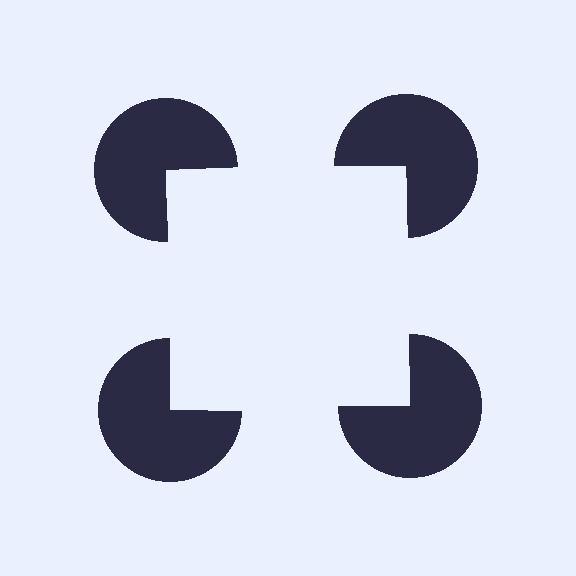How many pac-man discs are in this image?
There are 4 — one at each vertex of the illusory square.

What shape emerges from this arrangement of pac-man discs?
An illusory square — its edges are inferred from the aligned wedge cuts in the pac-man discs, not physically drawn.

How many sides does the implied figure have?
4 sides.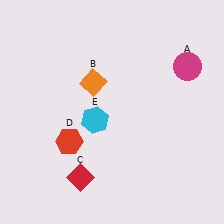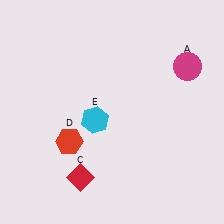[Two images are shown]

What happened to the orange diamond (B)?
The orange diamond (B) was removed in Image 2. It was in the top-left area of Image 1.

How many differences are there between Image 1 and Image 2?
There is 1 difference between the two images.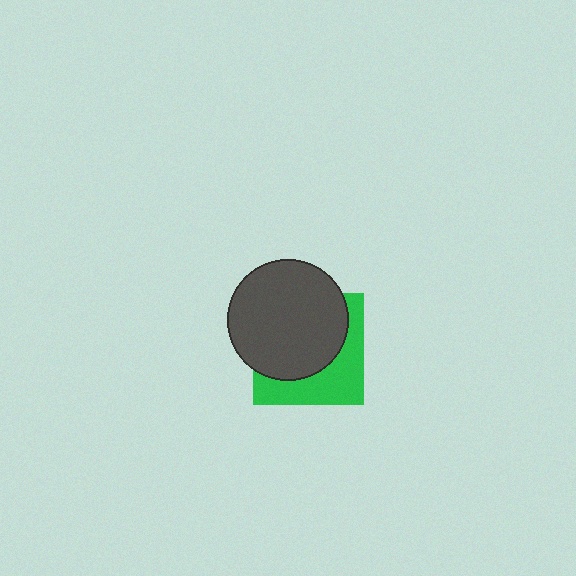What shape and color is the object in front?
The object in front is a dark gray circle.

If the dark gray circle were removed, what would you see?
You would see the complete green square.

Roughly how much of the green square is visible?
A small part of it is visible (roughly 40%).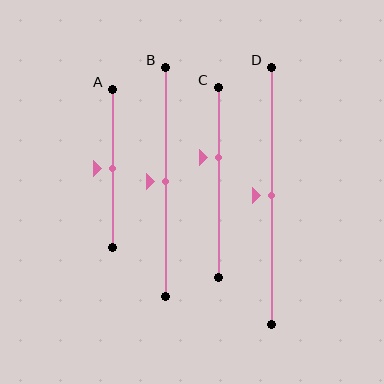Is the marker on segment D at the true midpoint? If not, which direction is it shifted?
Yes, the marker on segment D is at the true midpoint.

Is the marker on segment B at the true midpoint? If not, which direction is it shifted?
Yes, the marker on segment B is at the true midpoint.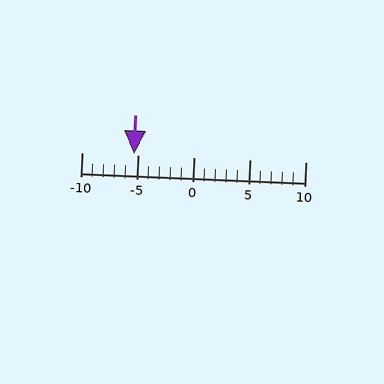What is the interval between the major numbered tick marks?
The major tick marks are spaced 5 units apart.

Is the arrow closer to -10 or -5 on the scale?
The arrow is closer to -5.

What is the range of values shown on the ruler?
The ruler shows values from -10 to 10.